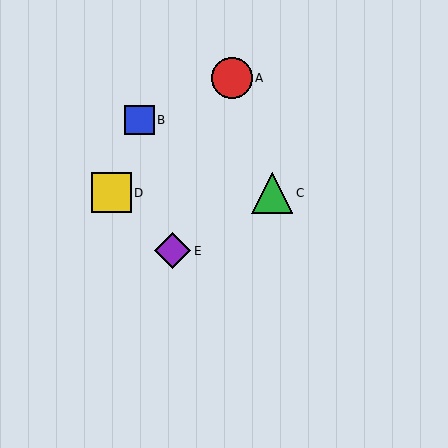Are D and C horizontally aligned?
Yes, both are at y≈193.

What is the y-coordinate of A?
Object A is at y≈78.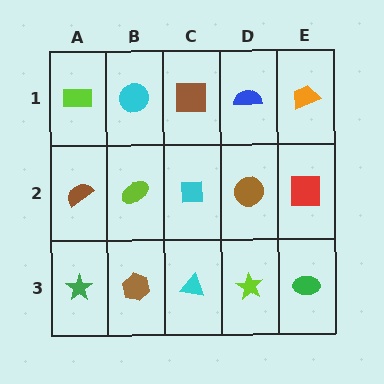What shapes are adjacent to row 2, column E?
An orange trapezoid (row 1, column E), a green ellipse (row 3, column E), a brown circle (row 2, column D).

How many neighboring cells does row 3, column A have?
2.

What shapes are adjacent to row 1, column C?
A cyan square (row 2, column C), a cyan circle (row 1, column B), a blue semicircle (row 1, column D).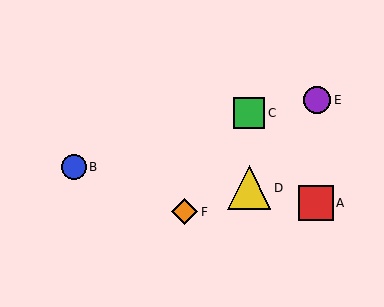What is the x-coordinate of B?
Object B is at x≈74.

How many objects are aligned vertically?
2 objects (C, D) are aligned vertically.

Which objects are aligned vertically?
Objects C, D are aligned vertically.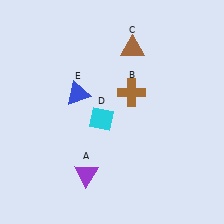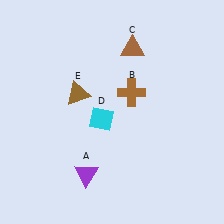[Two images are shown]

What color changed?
The triangle (E) changed from blue in Image 1 to brown in Image 2.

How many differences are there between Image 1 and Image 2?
There is 1 difference between the two images.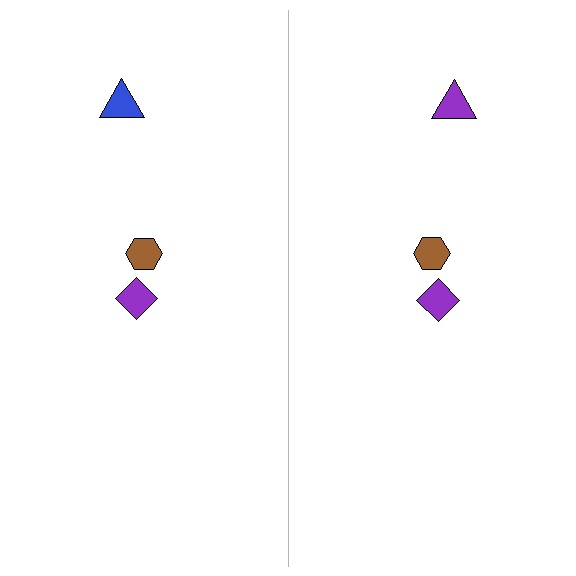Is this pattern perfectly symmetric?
No, the pattern is not perfectly symmetric. The purple triangle on the right side breaks the symmetry — its mirror counterpart is blue.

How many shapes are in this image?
There are 6 shapes in this image.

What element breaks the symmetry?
The purple triangle on the right side breaks the symmetry — its mirror counterpart is blue.